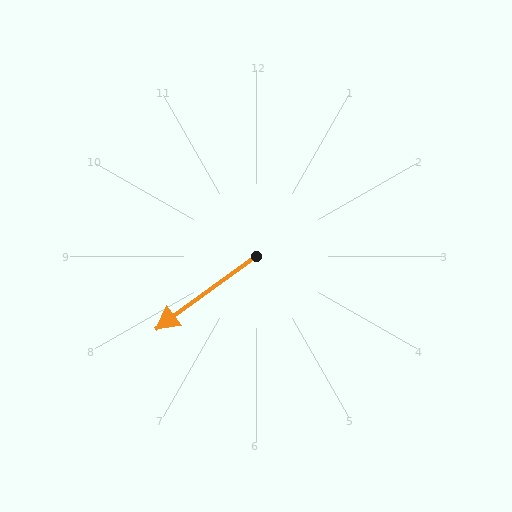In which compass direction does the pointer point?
Southwest.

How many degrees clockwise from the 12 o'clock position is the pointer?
Approximately 234 degrees.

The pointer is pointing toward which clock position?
Roughly 8 o'clock.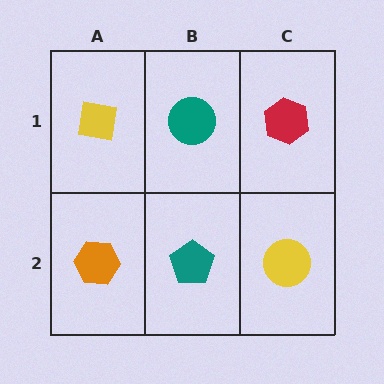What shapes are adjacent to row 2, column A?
A yellow square (row 1, column A), a teal pentagon (row 2, column B).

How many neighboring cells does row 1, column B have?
3.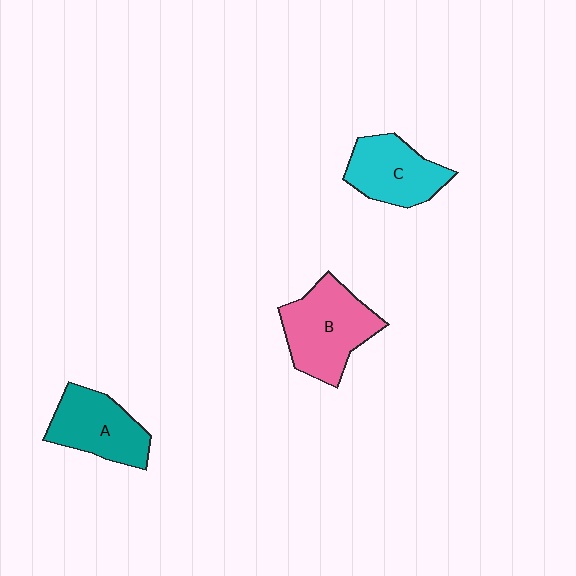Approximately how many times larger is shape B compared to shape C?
Approximately 1.3 times.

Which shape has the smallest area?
Shape C (cyan).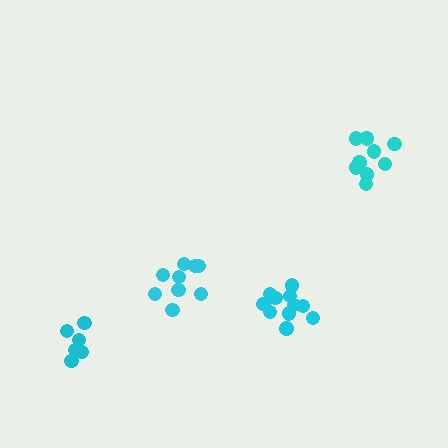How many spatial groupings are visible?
There are 4 spatial groupings.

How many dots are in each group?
Group 1: 11 dots, Group 2: 9 dots, Group 3: 10 dots, Group 4: 6 dots (36 total).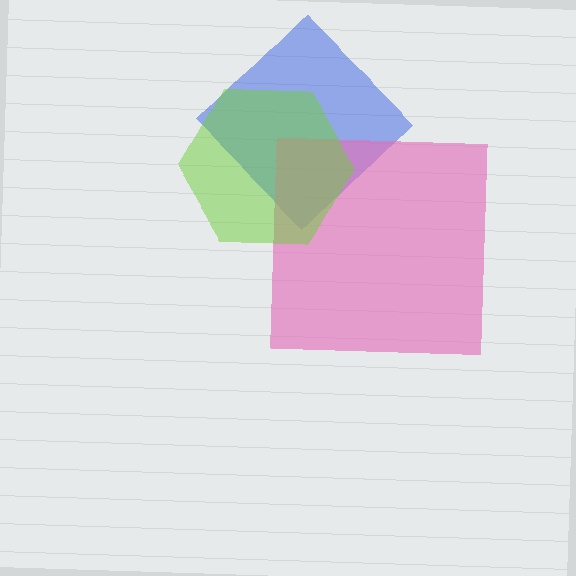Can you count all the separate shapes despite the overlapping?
Yes, there are 3 separate shapes.